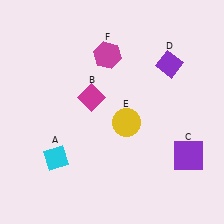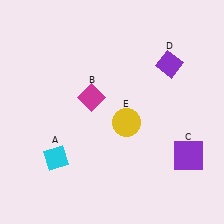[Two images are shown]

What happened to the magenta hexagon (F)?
The magenta hexagon (F) was removed in Image 2. It was in the top-left area of Image 1.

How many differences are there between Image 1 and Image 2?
There is 1 difference between the two images.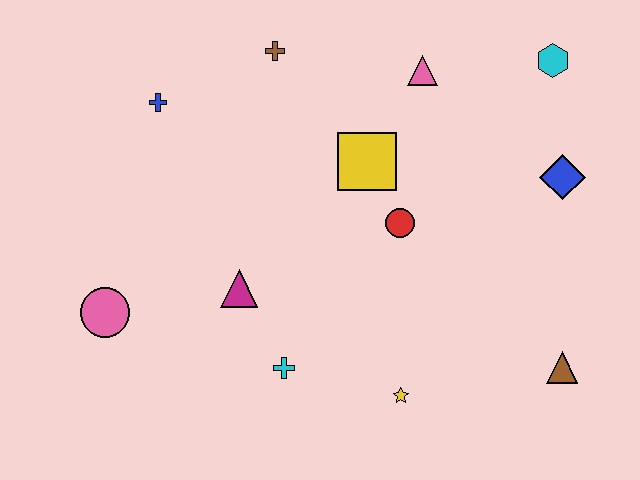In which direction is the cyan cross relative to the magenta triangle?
The cyan cross is below the magenta triangle.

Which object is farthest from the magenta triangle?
The cyan hexagon is farthest from the magenta triangle.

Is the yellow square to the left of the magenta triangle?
No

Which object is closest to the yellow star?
The cyan cross is closest to the yellow star.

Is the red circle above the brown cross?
No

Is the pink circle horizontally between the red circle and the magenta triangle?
No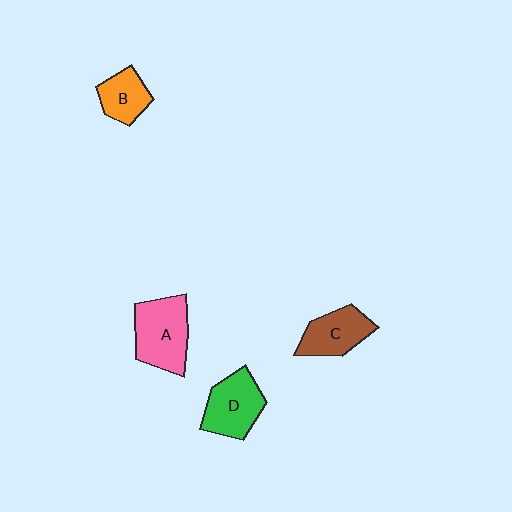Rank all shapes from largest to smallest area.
From largest to smallest: A (pink), D (green), C (brown), B (orange).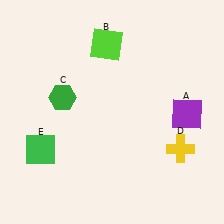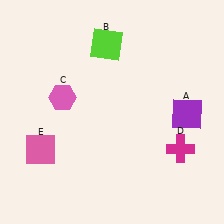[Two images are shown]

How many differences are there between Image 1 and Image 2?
There are 3 differences between the two images.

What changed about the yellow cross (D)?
In Image 1, D is yellow. In Image 2, it changed to magenta.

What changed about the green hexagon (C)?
In Image 1, C is green. In Image 2, it changed to pink.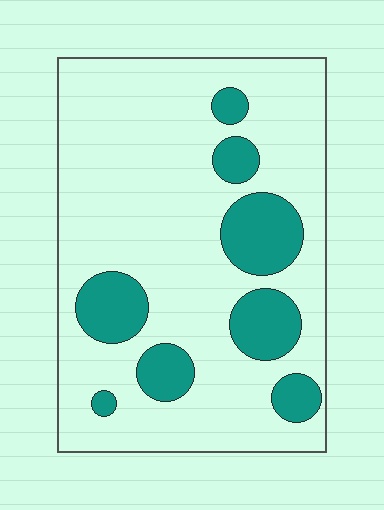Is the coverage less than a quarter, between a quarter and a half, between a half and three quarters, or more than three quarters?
Less than a quarter.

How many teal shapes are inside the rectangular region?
8.